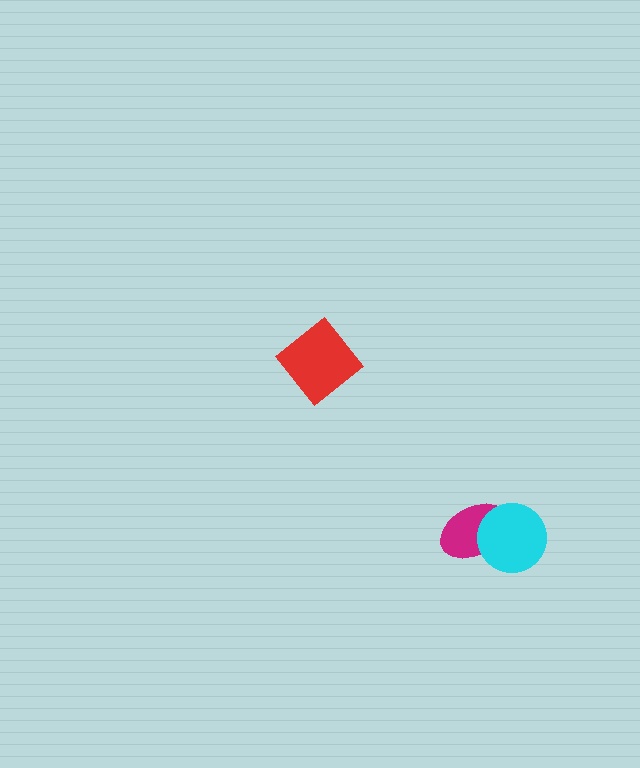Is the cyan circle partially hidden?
No, no other shape covers it.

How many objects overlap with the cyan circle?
1 object overlaps with the cyan circle.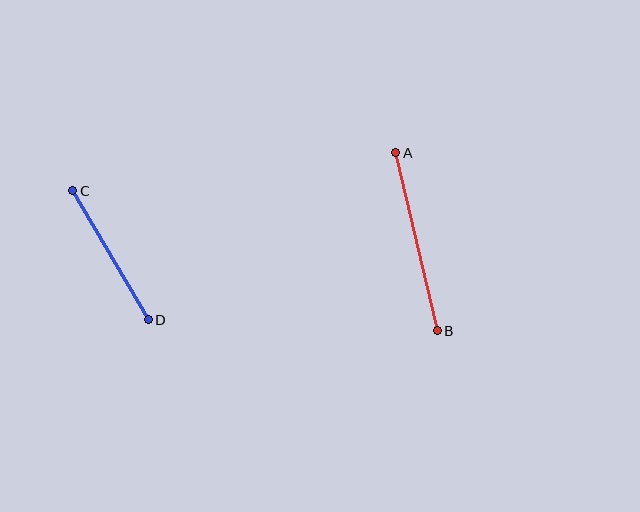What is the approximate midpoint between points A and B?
The midpoint is at approximately (417, 242) pixels.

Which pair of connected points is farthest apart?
Points A and B are farthest apart.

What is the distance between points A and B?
The distance is approximately 182 pixels.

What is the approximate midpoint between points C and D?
The midpoint is at approximately (110, 255) pixels.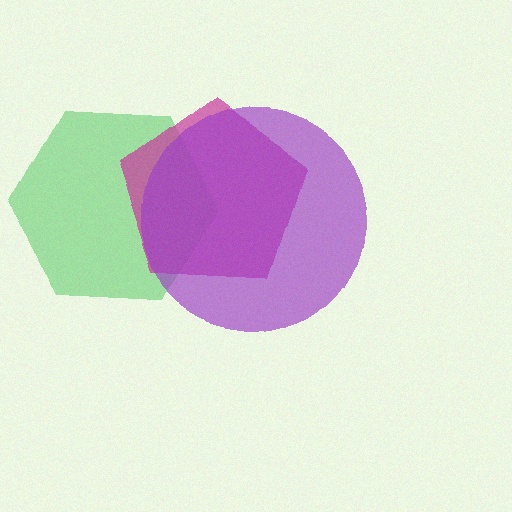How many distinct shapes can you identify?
There are 3 distinct shapes: a green hexagon, a magenta pentagon, a purple circle.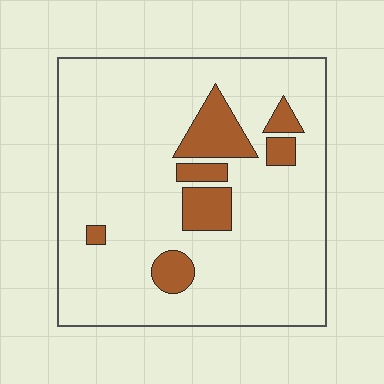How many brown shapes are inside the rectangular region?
7.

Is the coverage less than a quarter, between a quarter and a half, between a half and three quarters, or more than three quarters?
Less than a quarter.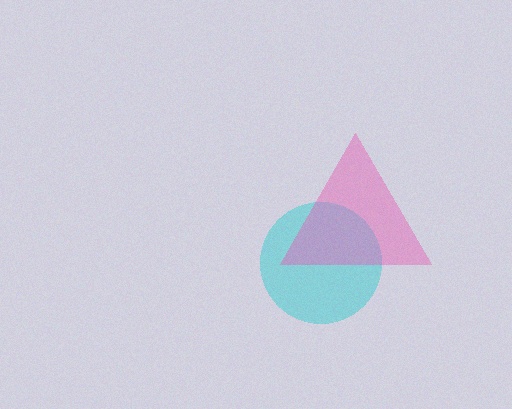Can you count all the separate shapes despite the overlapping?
Yes, there are 2 separate shapes.